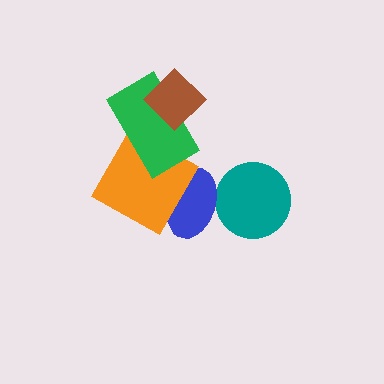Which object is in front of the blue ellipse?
The orange square is in front of the blue ellipse.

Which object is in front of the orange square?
The green rectangle is in front of the orange square.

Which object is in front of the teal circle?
The blue ellipse is in front of the teal circle.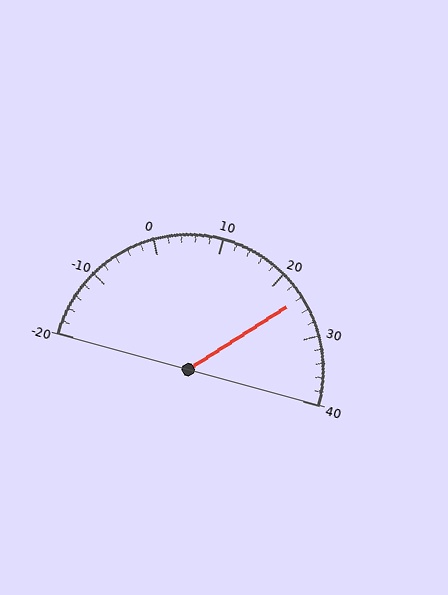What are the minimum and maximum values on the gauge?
The gauge ranges from -20 to 40.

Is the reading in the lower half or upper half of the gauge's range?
The reading is in the upper half of the range (-20 to 40).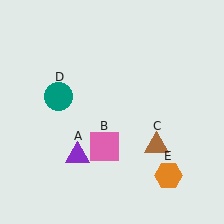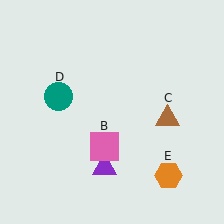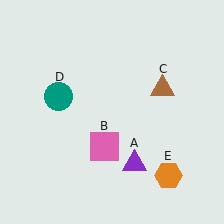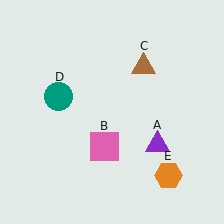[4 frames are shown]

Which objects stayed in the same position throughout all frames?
Pink square (object B) and teal circle (object D) and orange hexagon (object E) remained stationary.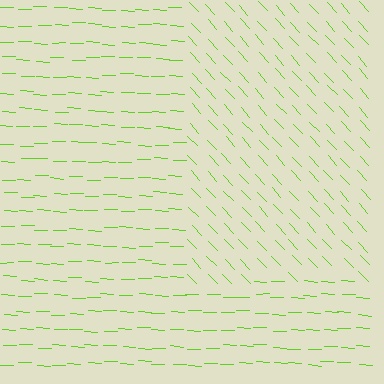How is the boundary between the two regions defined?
The boundary is defined purely by a change in line orientation (approximately 45 degrees difference). All lines are the same color and thickness.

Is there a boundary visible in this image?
Yes, there is a texture boundary formed by a change in line orientation.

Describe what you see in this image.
The image is filled with small lime line segments. A rectangle region in the image has lines oriented differently from the surrounding lines, creating a visible texture boundary.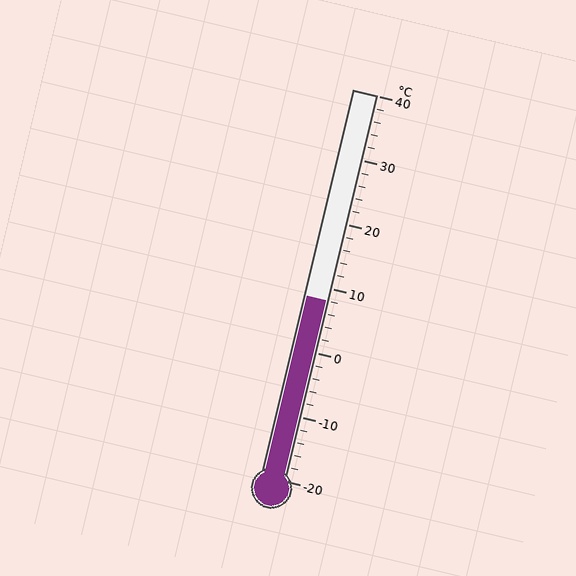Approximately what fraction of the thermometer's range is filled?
The thermometer is filled to approximately 45% of its range.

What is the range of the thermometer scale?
The thermometer scale ranges from -20°C to 40°C.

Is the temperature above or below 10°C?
The temperature is below 10°C.